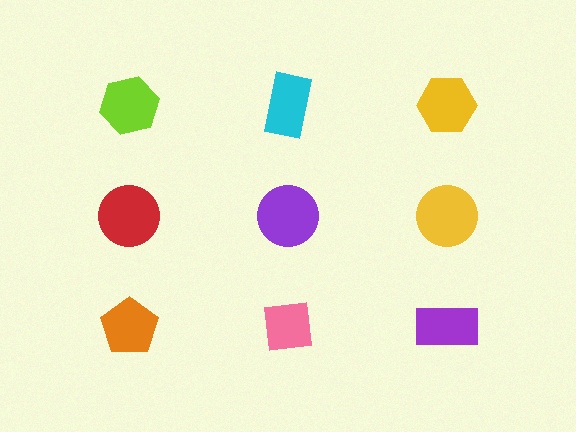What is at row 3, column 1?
An orange pentagon.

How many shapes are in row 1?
3 shapes.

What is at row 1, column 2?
A cyan rectangle.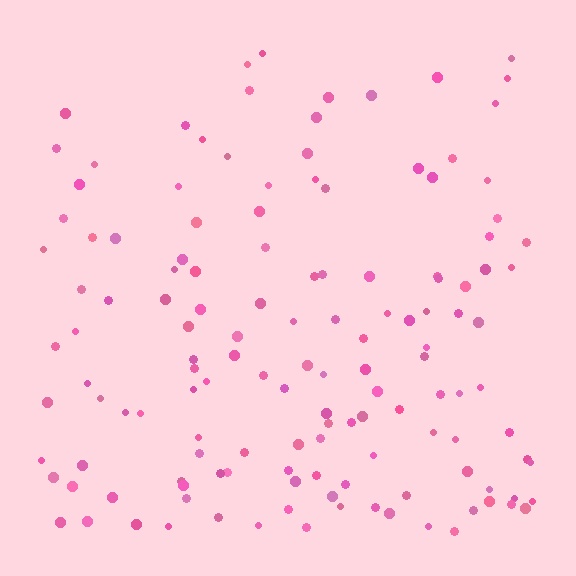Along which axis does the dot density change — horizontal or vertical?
Vertical.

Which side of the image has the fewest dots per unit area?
The top.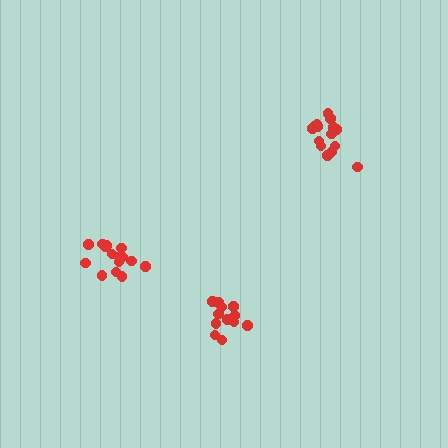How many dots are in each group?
Group 1: 15 dots, Group 2: 16 dots, Group 3: 13 dots (44 total).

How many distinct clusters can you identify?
There are 3 distinct clusters.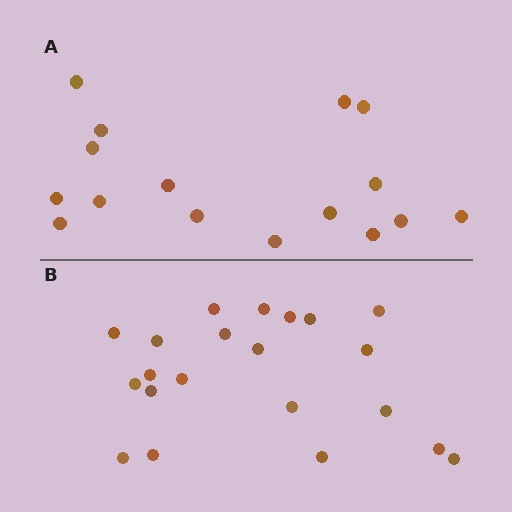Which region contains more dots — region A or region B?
Region B (the bottom region) has more dots.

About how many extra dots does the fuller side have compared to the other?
Region B has about 5 more dots than region A.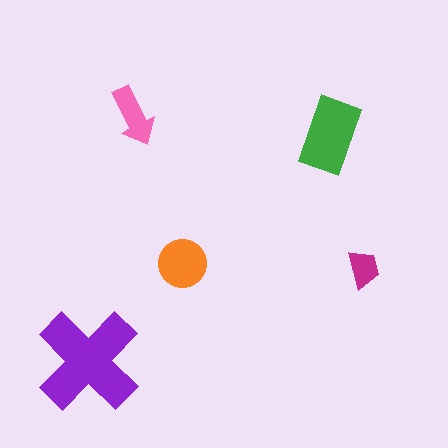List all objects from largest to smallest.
The purple cross, the green rectangle, the orange circle, the pink arrow, the magenta trapezoid.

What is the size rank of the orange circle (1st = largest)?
3rd.